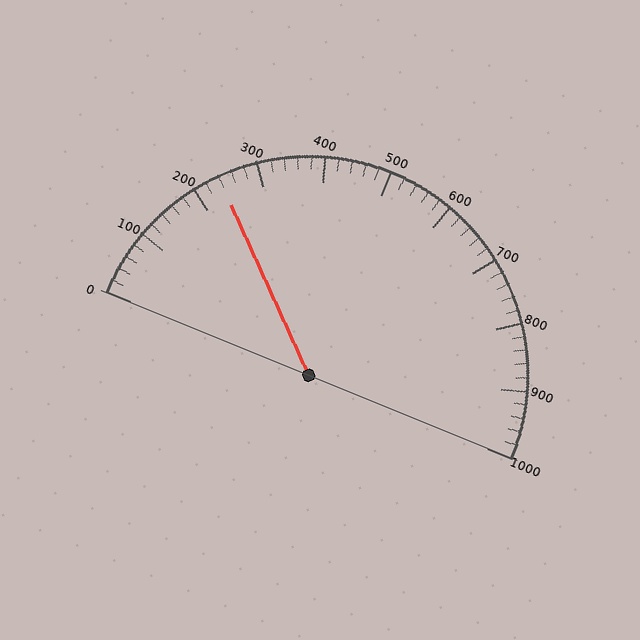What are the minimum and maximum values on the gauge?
The gauge ranges from 0 to 1000.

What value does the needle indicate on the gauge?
The needle indicates approximately 240.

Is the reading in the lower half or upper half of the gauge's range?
The reading is in the lower half of the range (0 to 1000).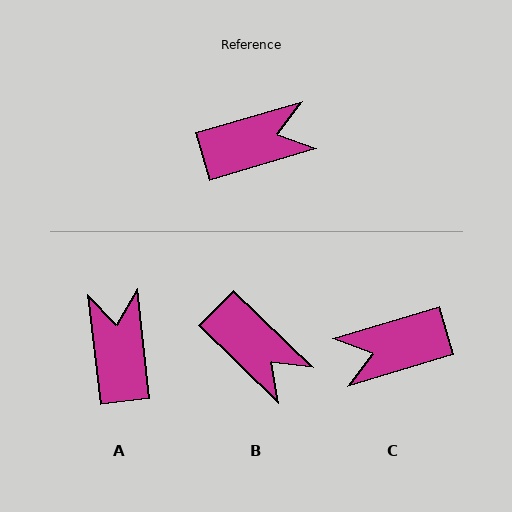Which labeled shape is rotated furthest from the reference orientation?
C, about 180 degrees away.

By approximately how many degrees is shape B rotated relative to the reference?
Approximately 61 degrees clockwise.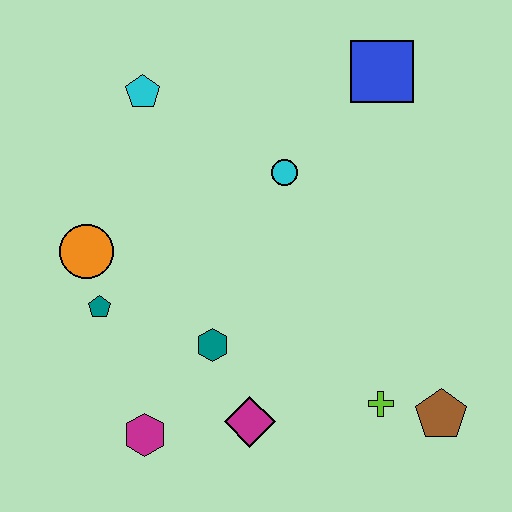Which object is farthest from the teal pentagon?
The blue square is farthest from the teal pentagon.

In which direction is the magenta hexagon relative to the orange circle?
The magenta hexagon is below the orange circle.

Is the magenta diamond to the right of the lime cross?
No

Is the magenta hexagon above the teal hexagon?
No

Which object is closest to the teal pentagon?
The orange circle is closest to the teal pentagon.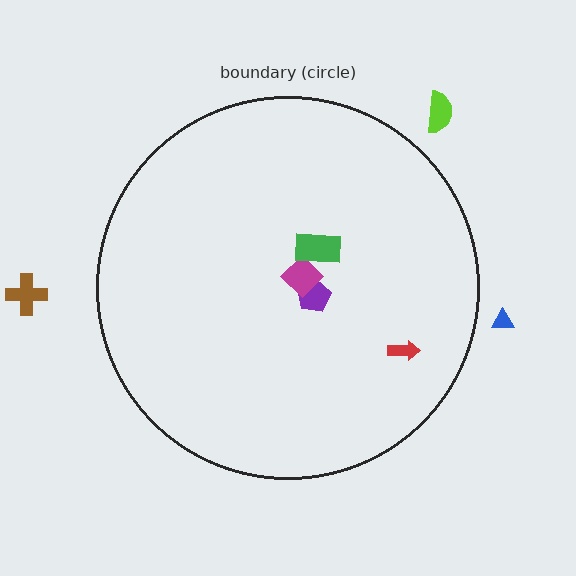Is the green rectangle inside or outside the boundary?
Inside.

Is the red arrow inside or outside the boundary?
Inside.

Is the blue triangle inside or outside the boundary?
Outside.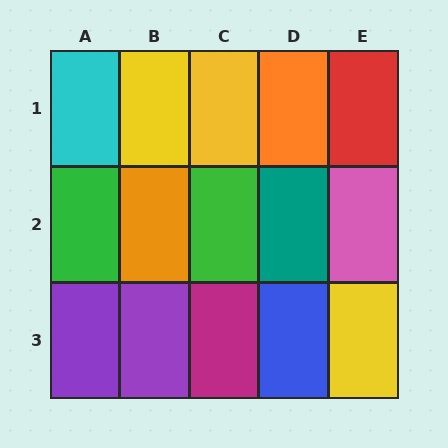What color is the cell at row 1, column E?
Red.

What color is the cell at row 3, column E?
Yellow.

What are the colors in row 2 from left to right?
Green, orange, green, teal, pink.